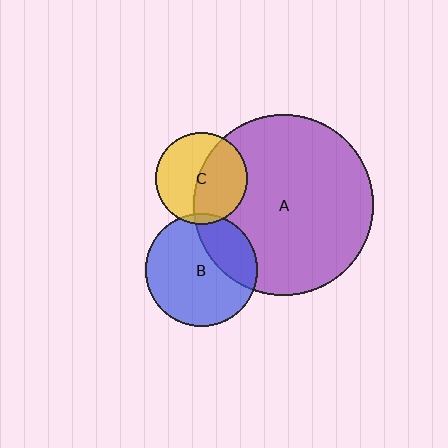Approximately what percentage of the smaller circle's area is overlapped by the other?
Approximately 50%.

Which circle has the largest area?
Circle A (purple).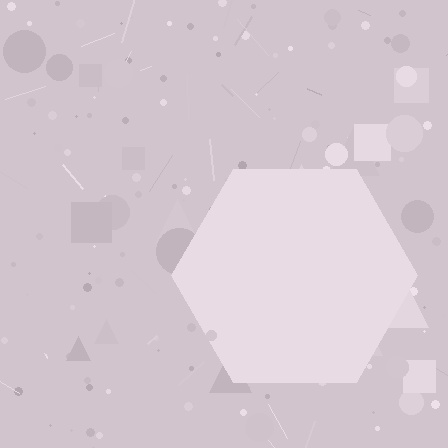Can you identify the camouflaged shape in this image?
The camouflaged shape is a hexagon.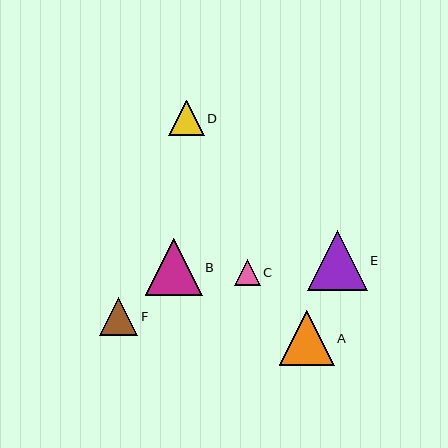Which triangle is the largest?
Triangle E is the largest with a size of approximately 60 pixels.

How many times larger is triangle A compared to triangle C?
Triangle A is approximately 2.1 times the size of triangle C.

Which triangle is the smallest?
Triangle C is the smallest with a size of approximately 26 pixels.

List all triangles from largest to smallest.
From largest to smallest: E, B, A, F, D, C.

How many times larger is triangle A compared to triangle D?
Triangle A is approximately 1.5 times the size of triangle D.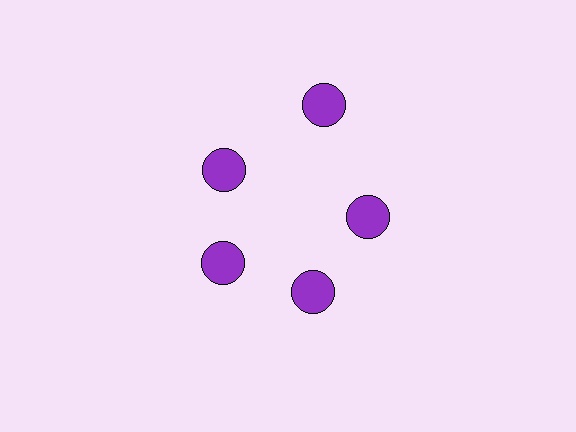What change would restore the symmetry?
The symmetry would be restored by moving it inward, back onto the ring so that all 5 circles sit at equal angles and equal distance from the center.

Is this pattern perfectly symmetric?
No. The 5 purple circles are arranged in a ring, but one element near the 1 o'clock position is pushed outward from the center, breaking the 5-fold rotational symmetry.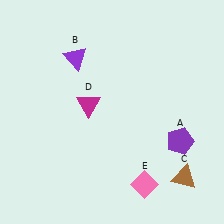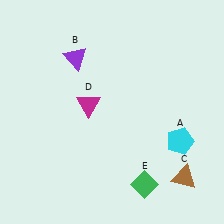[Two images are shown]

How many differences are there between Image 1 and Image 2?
There are 2 differences between the two images.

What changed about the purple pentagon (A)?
In Image 1, A is purple. In Image 2, it changed to cyan.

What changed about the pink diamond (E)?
In Image 1, E is pink. In Image 2, it changed to green.